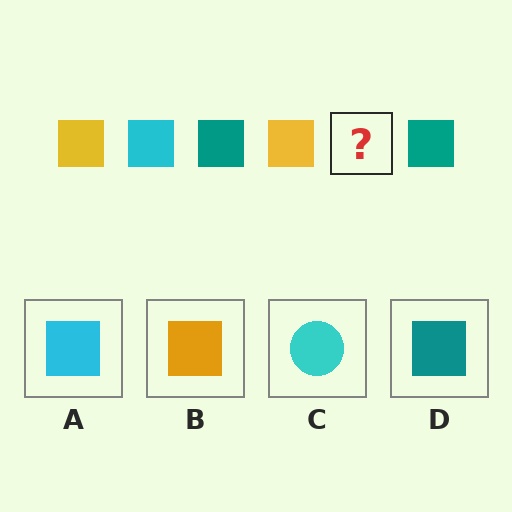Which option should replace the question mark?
Option A.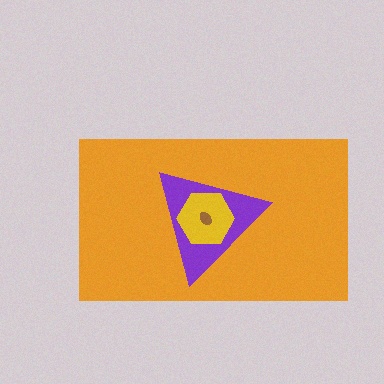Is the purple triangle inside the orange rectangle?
Yes.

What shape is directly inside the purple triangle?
The yellow hexagon.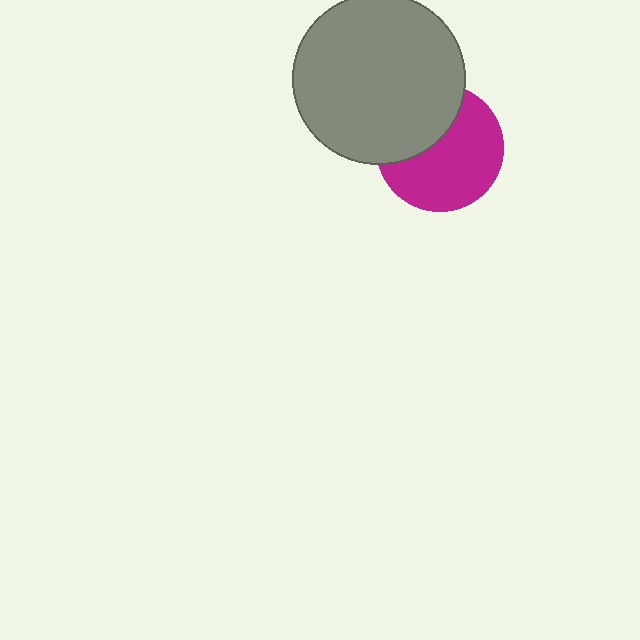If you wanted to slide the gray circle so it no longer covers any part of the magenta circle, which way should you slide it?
Slide it toward the upper-left — that is the most direct way to separate the two shapes.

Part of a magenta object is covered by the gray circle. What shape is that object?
It is a circle.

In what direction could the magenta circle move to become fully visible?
The magenta circle could move toward the lower-right. That would shift it out from behind the gray circle entirely.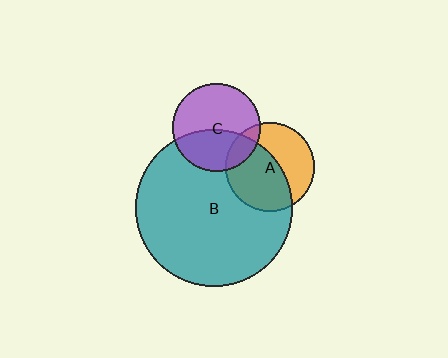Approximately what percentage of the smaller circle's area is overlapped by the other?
Approximately 55%.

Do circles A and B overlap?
Yes.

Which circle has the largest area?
Circle B (teal).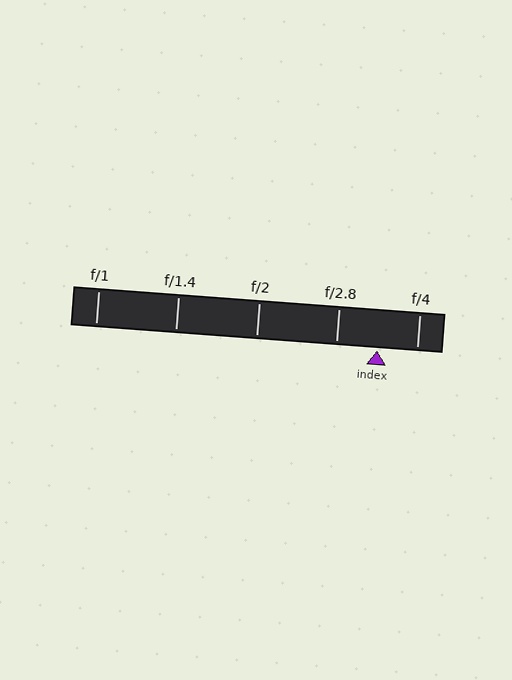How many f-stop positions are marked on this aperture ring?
There are 5 f-stop positions marked.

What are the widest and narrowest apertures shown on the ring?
The widest aperture shown is f/1 and the narrowest is f/4.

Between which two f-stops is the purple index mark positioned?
The index mark is between f/2.8 and f/4.